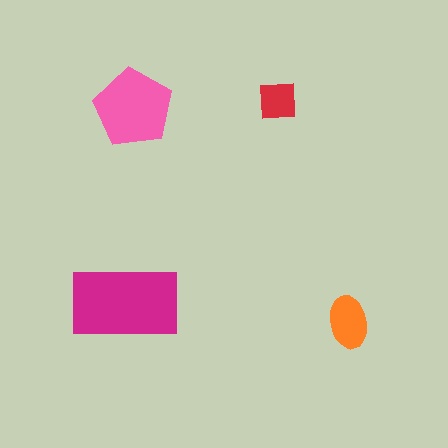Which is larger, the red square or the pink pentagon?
The pink pentagon.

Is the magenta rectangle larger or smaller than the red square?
Larger.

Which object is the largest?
The magenta rectangle.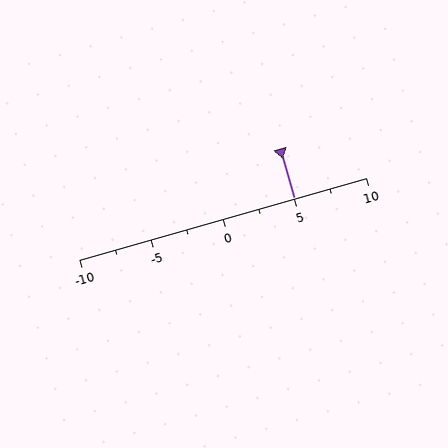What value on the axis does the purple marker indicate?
The marker indicates approximately 5.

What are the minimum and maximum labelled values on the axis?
The axis runs from -10 to 10.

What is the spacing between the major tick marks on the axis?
The major ticks are spaced 5 apart.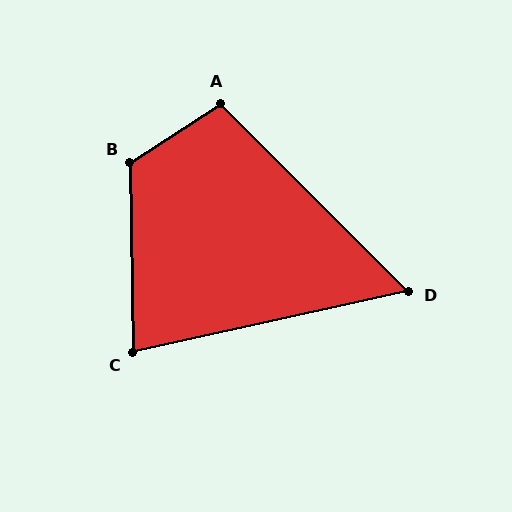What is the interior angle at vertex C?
Approximately 78 degrees (acute).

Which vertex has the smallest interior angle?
D, at approximately 57 degrees.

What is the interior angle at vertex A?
Approximately 102 degrees (obtuse).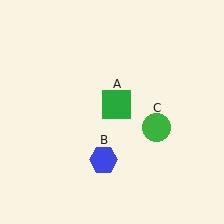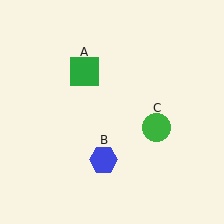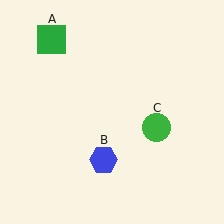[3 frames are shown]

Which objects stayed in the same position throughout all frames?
Blue hexagon (object B) and green circle (object C) remained stationary.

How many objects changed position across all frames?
1 object changed position: green square (object A).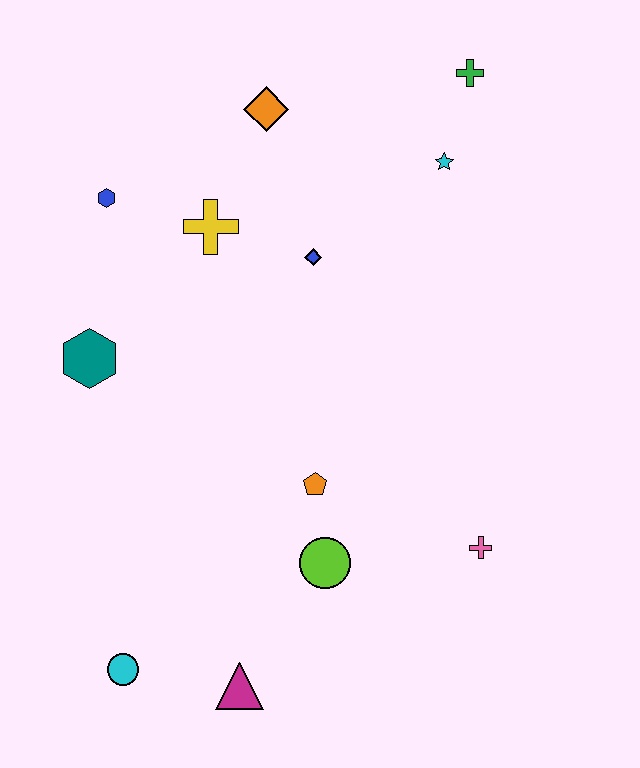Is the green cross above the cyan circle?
Yes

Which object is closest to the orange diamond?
The yellow cross is closest to the orange diamond.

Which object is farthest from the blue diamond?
The cyan circle is farthest from the blue diamond.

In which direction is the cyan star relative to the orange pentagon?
The cyan star is above the orange pentagon.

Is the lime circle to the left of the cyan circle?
No